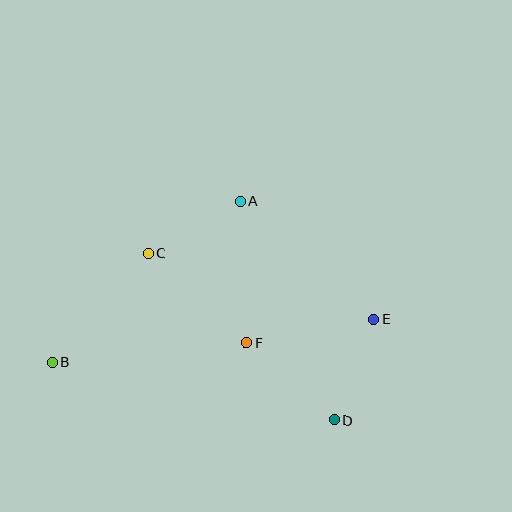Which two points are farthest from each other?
Points B and E are farthest from each other.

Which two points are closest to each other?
Points A and C are closest to each other.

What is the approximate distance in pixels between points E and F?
The distance between E and F is approximately 129 pixels.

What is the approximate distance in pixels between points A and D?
The distance between A and D is approximately 238 pixels.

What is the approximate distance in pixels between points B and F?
The distance between B and F is approximately 195 pixels.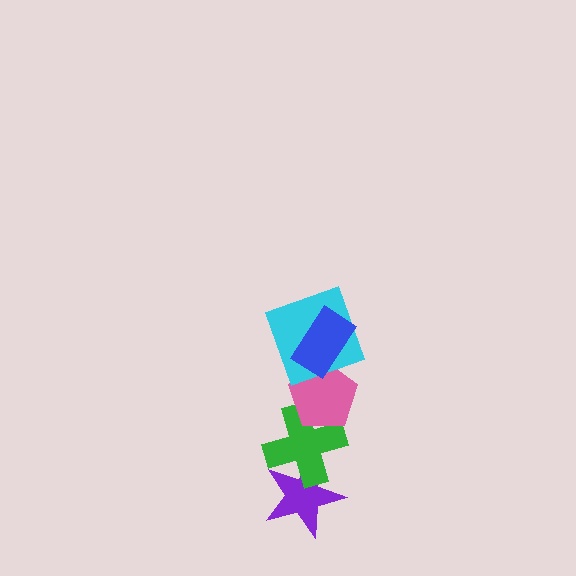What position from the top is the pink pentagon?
The pink pentagon is 3rd from the top.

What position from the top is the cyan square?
The cyan square is 2nd from the top.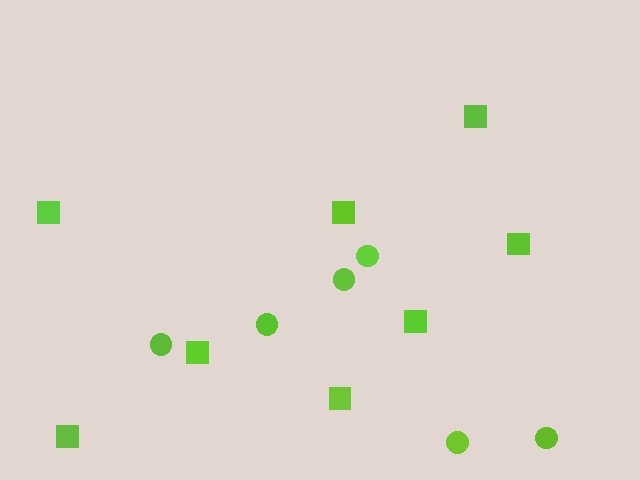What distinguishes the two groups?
There are 2 groups: one group of circles (6) and one group of squares (8).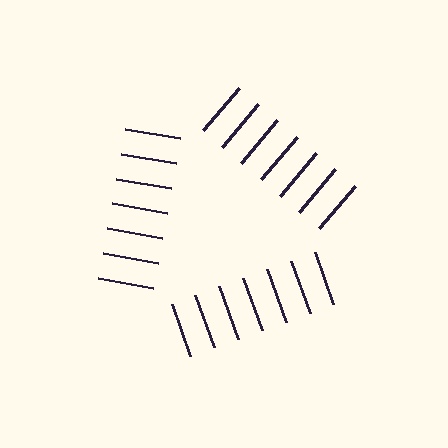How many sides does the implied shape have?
3 sides — the line-ends trace a triangle.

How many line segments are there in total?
21 — 7 along each of the 3 edges.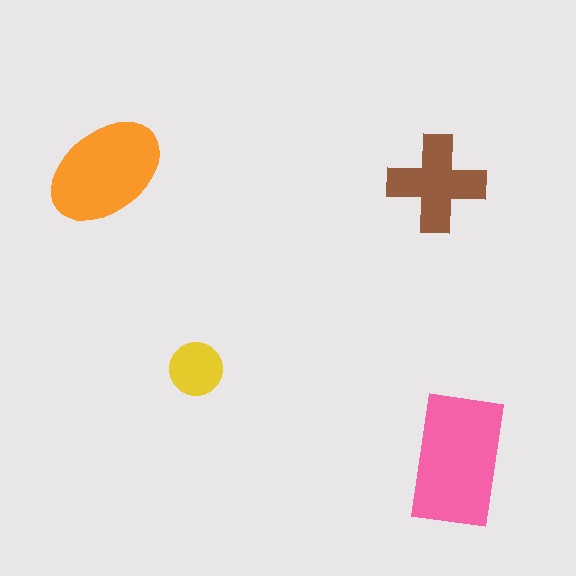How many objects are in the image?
There are 4 objects in the image.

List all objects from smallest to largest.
The yellow circle, the brown cross, the orange ellipse, the pink rectangle.